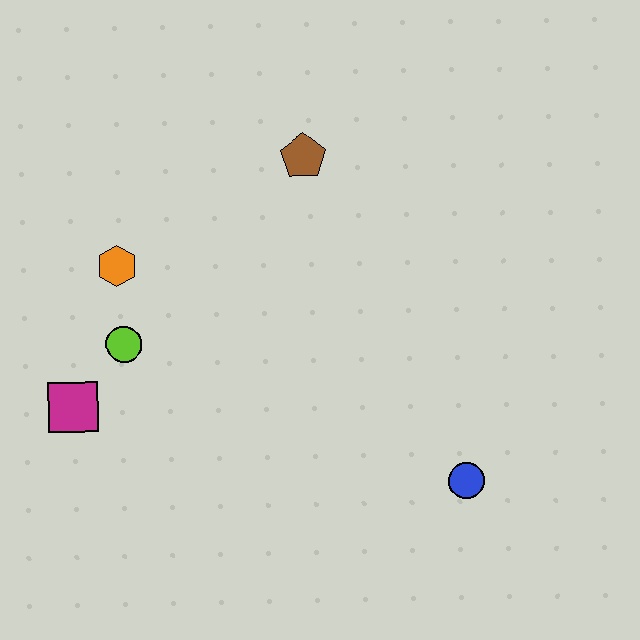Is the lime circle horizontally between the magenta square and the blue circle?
Yes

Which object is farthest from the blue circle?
The orange hexagon is farthest from the blue circle.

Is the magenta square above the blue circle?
Yes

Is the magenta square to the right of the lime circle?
No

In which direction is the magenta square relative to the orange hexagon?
The magenta square is below the orange hexagon.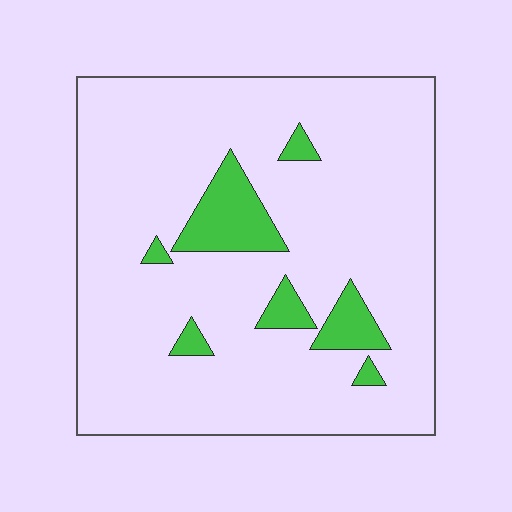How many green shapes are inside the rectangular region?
7.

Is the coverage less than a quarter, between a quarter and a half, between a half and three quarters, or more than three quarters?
Less than a quarter.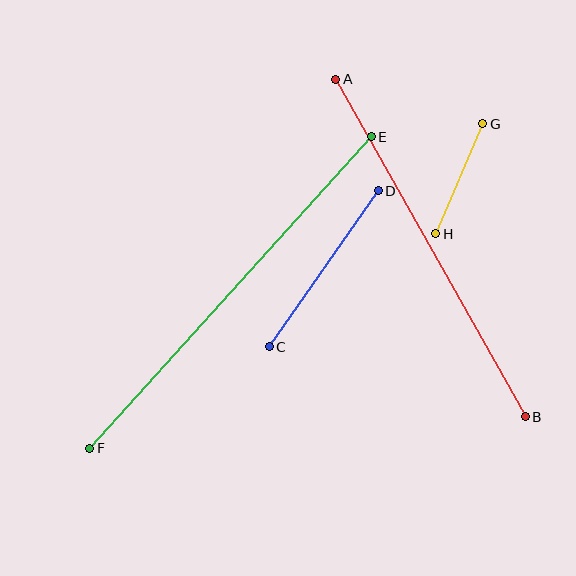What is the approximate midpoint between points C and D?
The midpoint is at approximately (324, 269) pixels.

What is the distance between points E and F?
The distance is approximately 419 pixels.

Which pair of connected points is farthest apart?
Points E and F are farthest apart.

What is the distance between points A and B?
The distance is approximately 387 pixels.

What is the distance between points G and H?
The distance is approximately 120 pixels.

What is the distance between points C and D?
The distance is approximately 191 pixels.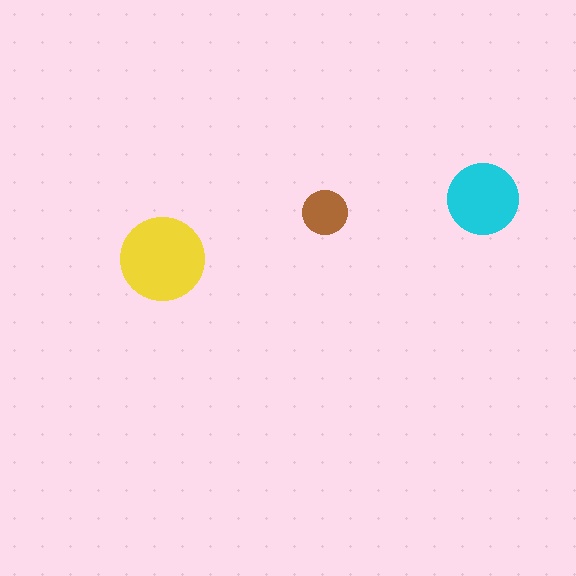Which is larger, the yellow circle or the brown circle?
The yellow one.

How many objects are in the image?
There are 3 objects in the image.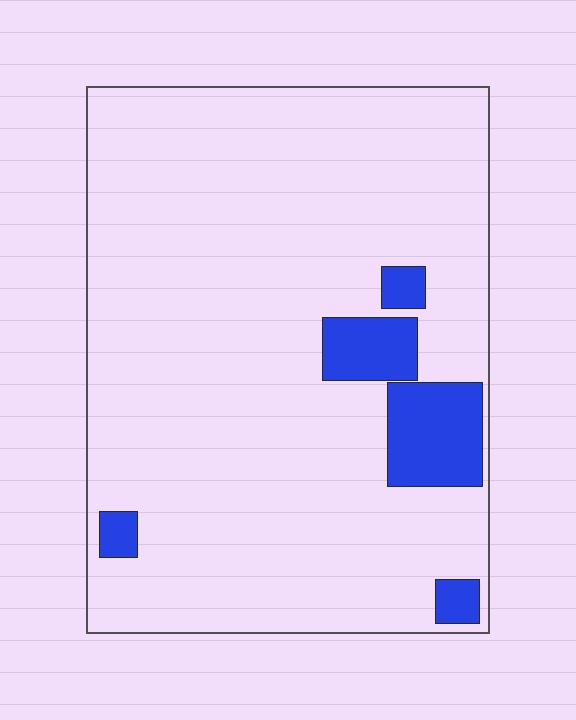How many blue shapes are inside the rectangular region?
5.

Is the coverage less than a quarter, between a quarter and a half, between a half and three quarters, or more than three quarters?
Less than a quarter.